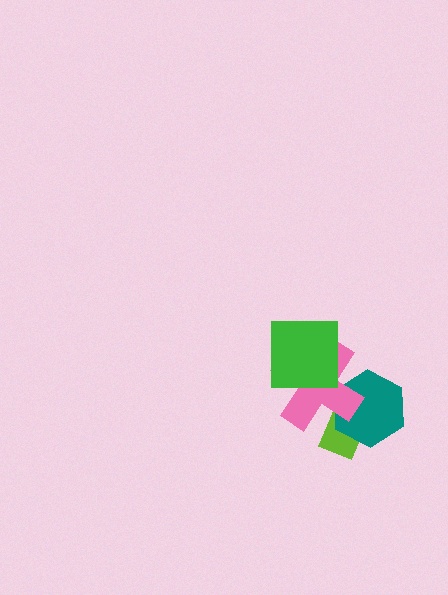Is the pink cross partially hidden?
Yes, it is partially covered by another shape.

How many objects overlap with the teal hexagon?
2 objects overlap with the teal hexagon.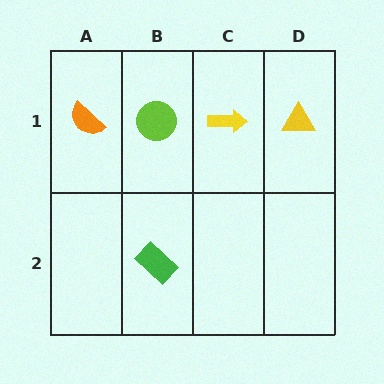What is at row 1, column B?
A lime circle.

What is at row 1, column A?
An orange semicircle.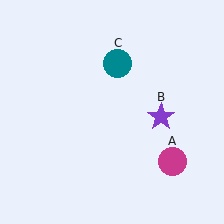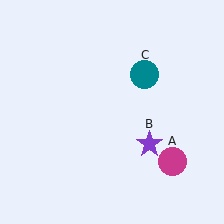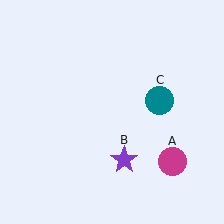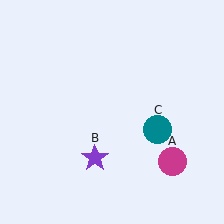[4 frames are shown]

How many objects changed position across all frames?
2 objects changed position: purple star (object B), teal circle (object C).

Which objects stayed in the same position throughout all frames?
Magenta circle (object A) remained stationary.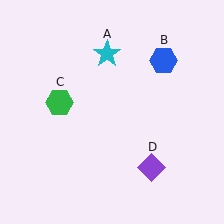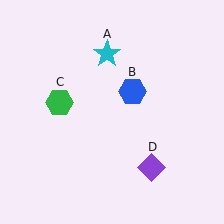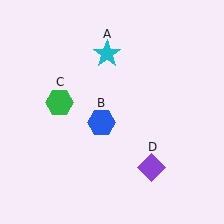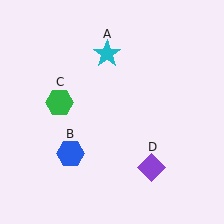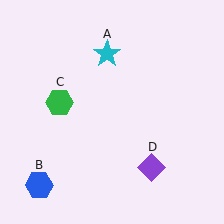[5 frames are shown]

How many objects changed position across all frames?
1 object changed position: blue hexagon (object B).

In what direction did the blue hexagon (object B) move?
The blue hexagon (object B) moved down and to the left.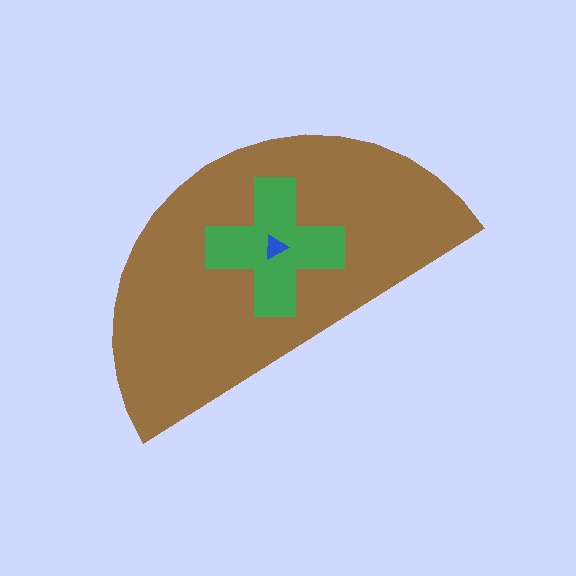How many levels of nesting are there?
3.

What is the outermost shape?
The brown semicircle.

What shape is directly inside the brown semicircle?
The green cross.